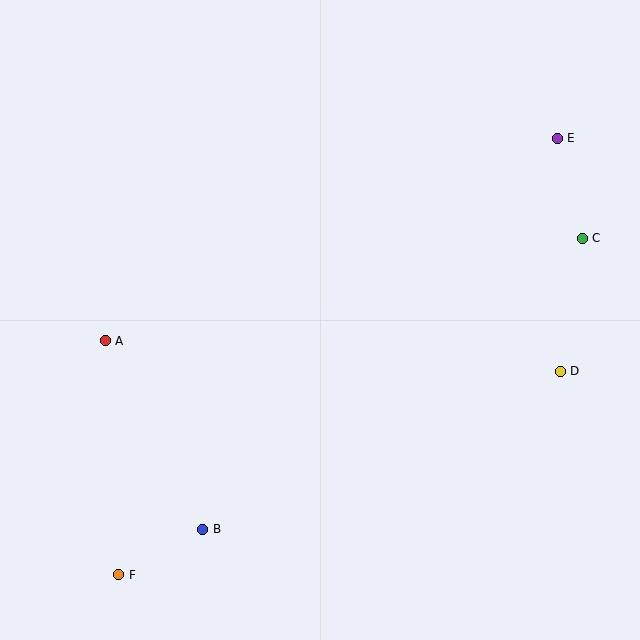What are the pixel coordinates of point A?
Point A is at (105, 341).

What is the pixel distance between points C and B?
The distance between C and B is 479 pixels.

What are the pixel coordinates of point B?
Point B is at (203, 529).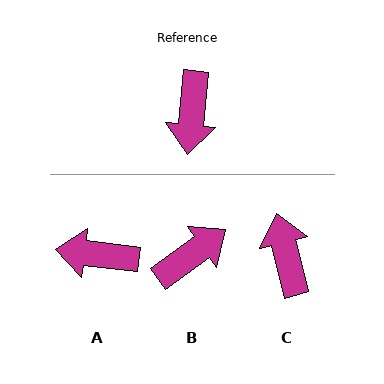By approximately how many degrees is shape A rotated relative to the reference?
Approximately 91 degrees clockwise.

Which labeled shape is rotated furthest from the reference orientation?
C, about 160 degrees away.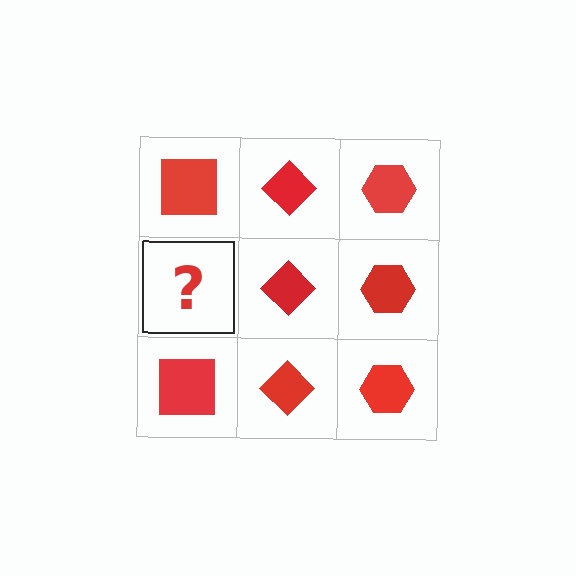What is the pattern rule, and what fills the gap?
The rule is that each column has a consistent shape. The gap should be filled with a red square.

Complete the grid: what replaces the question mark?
The question mark should be replaced with a red square.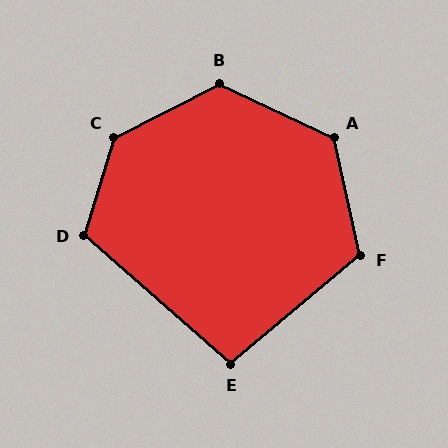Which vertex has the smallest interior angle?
E, at approximately 99 degrees.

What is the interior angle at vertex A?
Approximately 128 degrees (obtuse).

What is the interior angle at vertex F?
Approximately 117 degrees (obtuse).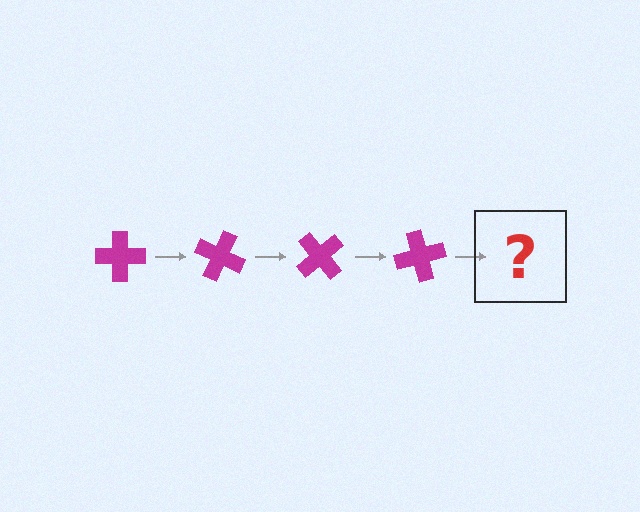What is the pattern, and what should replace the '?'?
The pattern is that the cross rotates 25 degrees each step. The '?' should be a magenta cross rotated 100 degrees.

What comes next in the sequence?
The next element should be a magenta cross rotated 100 degrees.